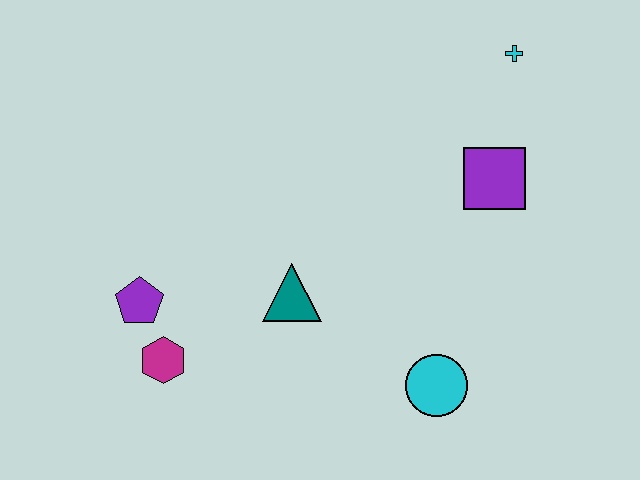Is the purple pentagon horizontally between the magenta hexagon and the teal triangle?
No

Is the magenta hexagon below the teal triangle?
Yes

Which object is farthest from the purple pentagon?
The cyan cross is farthest from the purple pentagon.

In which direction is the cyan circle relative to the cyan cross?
The cyan circle is below the cyan cross.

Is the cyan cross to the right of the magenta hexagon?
Yes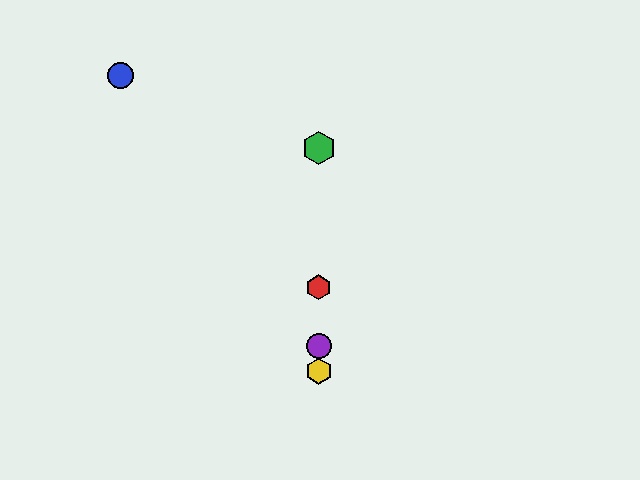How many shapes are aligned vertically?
4 shapes (the red hexagon, the green hexagon, the yellow hexagon, the purple circle) are aligned vertically.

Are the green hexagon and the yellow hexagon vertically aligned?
Yes, both are at x≈319.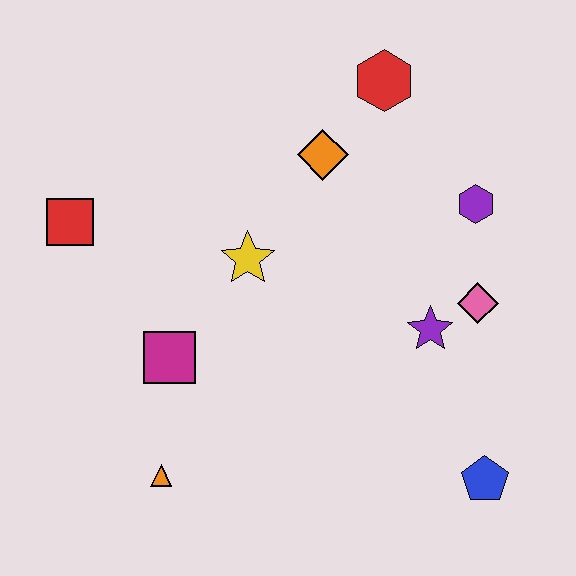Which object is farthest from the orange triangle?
The red hexagon is farthest from the orange triangle.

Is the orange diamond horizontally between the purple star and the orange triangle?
Yes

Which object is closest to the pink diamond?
The purple star is closest to the pink diamond.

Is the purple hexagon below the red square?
No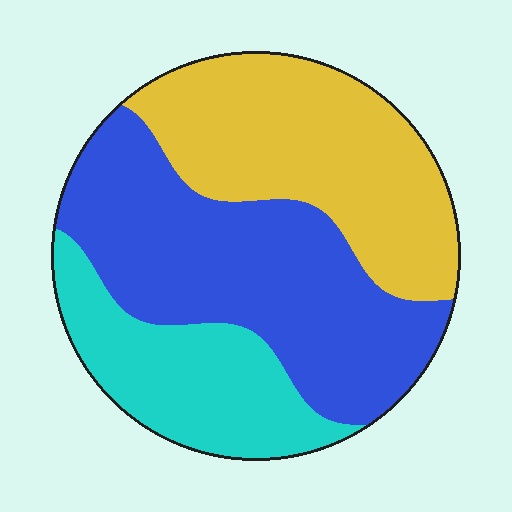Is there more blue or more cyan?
Blue.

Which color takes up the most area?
Blue, at roughly 40%.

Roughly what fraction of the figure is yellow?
Yellow takes up about one third (1/3) of the figure.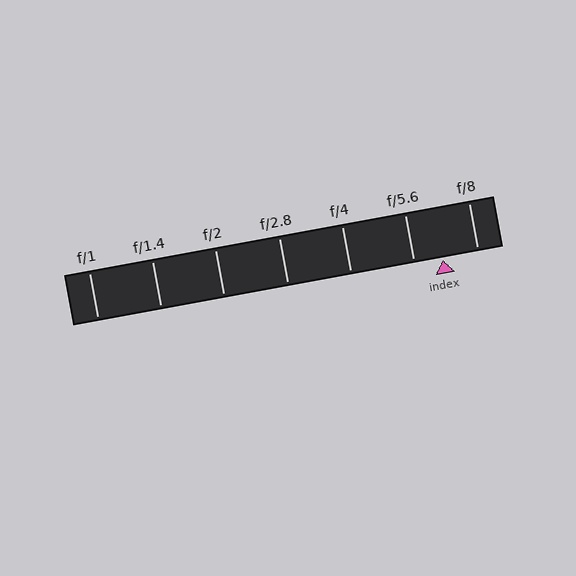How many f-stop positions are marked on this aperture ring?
There are 7 f-stop positions marked.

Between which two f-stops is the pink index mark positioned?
The index mark is between f/5.6 and f/8.